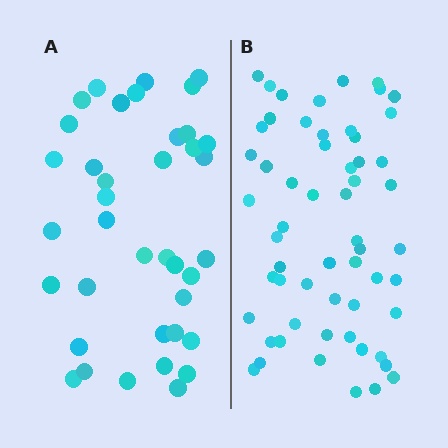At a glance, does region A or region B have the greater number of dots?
Region B (the right region) has more dots.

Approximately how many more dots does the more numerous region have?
Region B has approximately 20 more dots than region A.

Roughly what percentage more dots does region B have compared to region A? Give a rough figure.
About 55% more.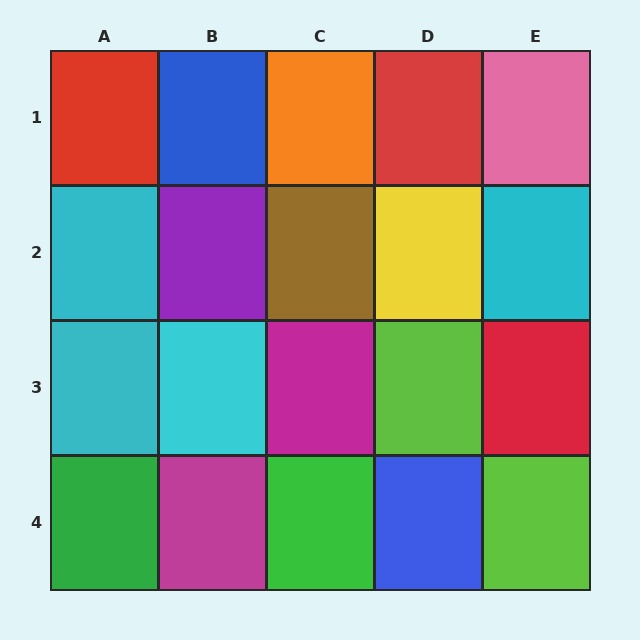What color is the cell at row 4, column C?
Green.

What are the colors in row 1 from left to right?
Red, blue, orange, red, pink.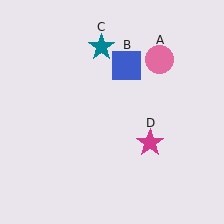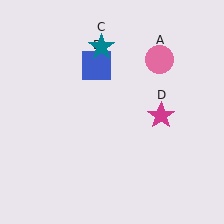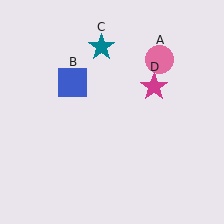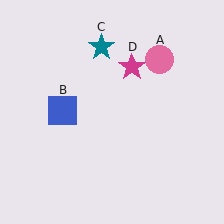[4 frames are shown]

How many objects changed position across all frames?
2 objects changed position: blue square (object B), magenta star (object D).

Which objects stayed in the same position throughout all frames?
Pink circle (object A) and teal star (object C) remained stationary.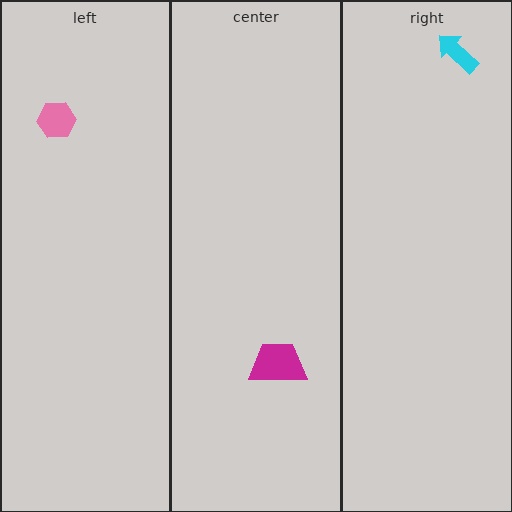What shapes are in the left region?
The pink hexagon.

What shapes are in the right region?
The cyan arrow.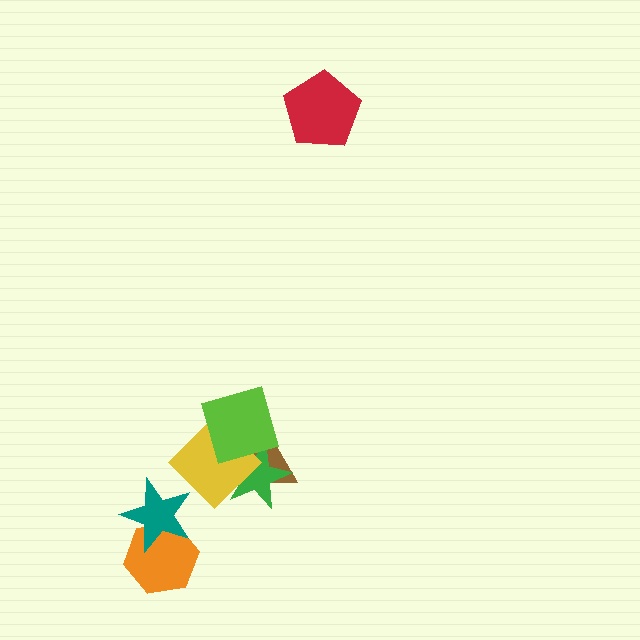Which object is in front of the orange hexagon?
The teal star is in front of the orange hexagon.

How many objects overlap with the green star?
3 objects overlap with the green star.